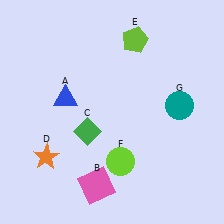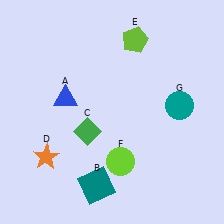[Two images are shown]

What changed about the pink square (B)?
In Image 1, B is pink. In Image 2, it changed to teal.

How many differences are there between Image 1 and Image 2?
There is 1 difference between the two images.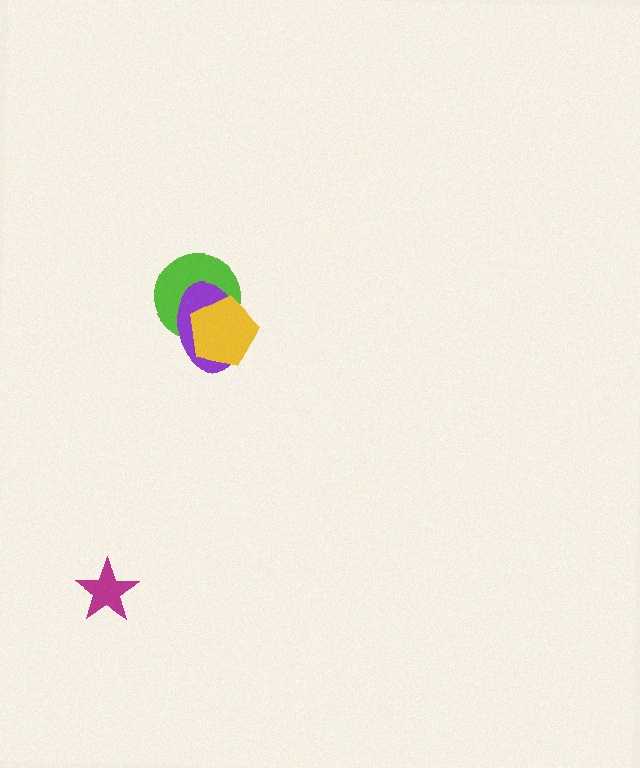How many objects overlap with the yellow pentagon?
2 objects overlap with the yellow pentagon.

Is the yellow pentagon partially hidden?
No, no other shape covers it.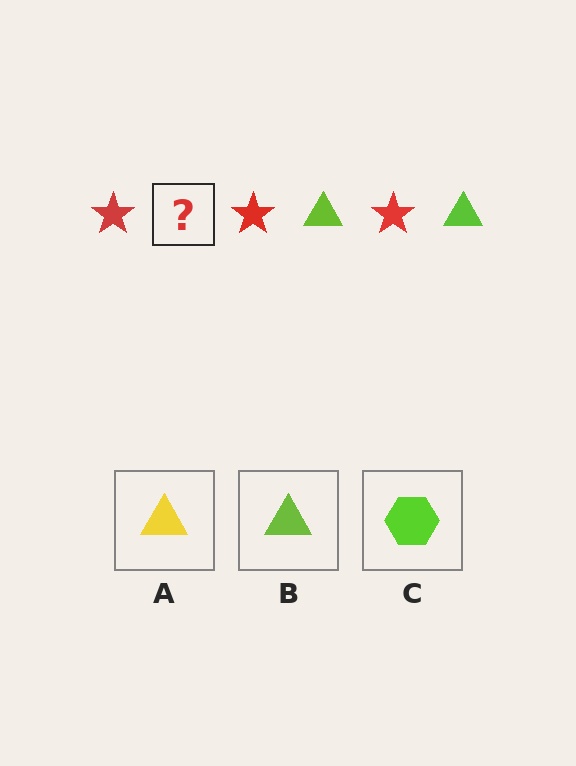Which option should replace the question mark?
Option B.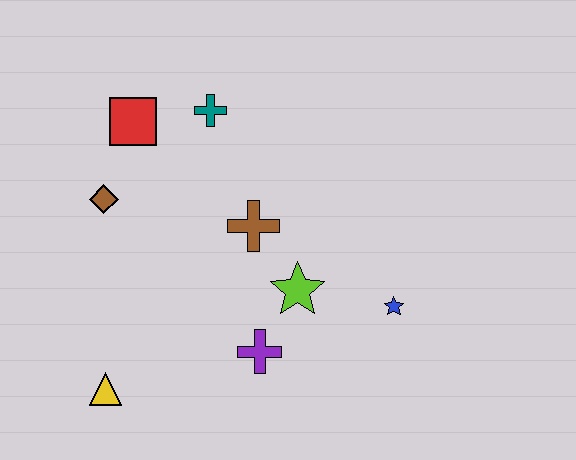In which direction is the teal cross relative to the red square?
The teal cross is to the right of the red square.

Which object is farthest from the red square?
The blue star is farthest from the red square.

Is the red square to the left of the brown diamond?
No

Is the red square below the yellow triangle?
No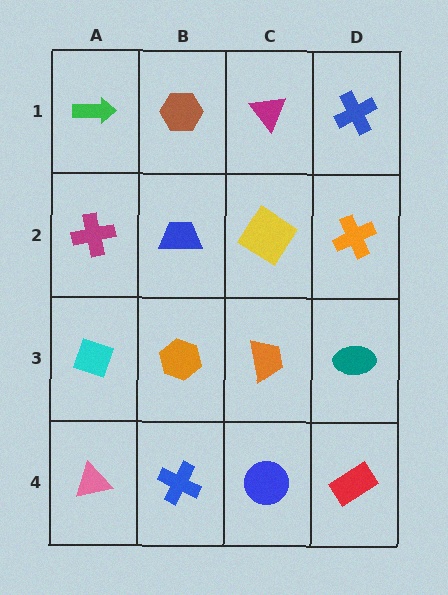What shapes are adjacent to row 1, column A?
A magenta cross (row 2, column A), a brown hexagon (row 1, column B).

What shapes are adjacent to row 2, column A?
A green arrow (row 1, column A), a cyan diamond (row 3, column A), a blue trapezoid (row 2, column B).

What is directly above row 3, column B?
A blue trapezoid.